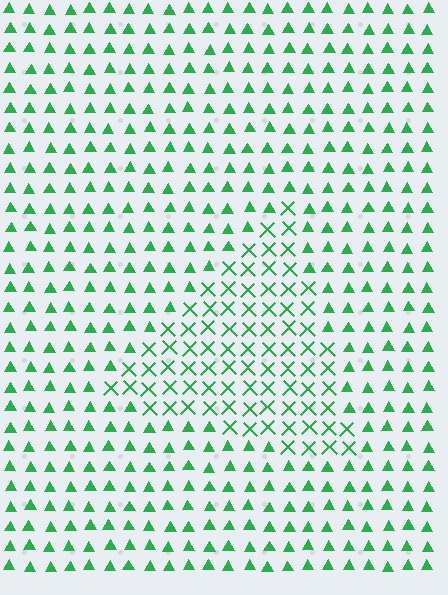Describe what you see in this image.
The image is filled with small green elements arranged in a uniform grid. A triangle-shaped region contains X marks, while the surrounding area contains triangles. The boundary is defined purely by the change in element shape.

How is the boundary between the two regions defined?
The boundary is defined by a change in element shape: X marks inside vs. triangles outside. All elements share the same color and spacing.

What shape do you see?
I see a triangle.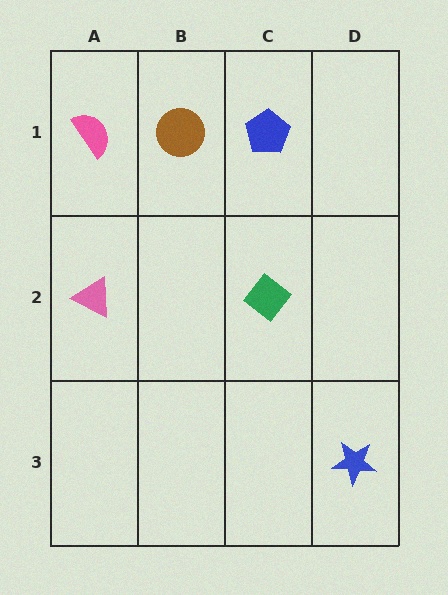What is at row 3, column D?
A blue star.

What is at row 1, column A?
A pink semicircle.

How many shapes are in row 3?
1 shape.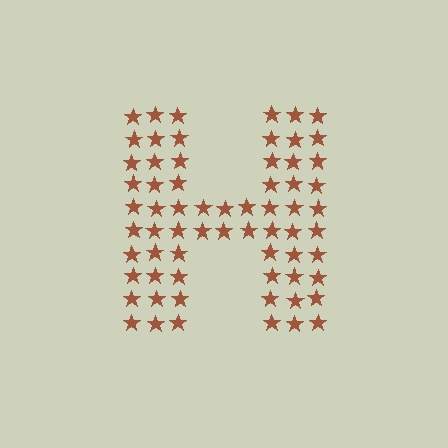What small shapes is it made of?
It is made of small stars.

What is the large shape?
The large shape is the letter H.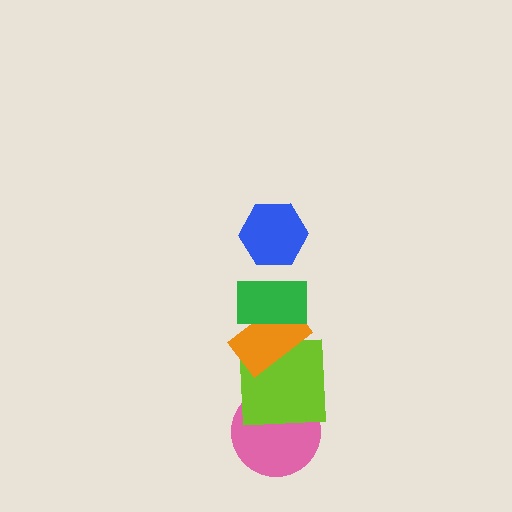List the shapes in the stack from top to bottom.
From top to bottom: the blue hexagon, the green rectangle, the orange rectangle, the lime square, the pink circle.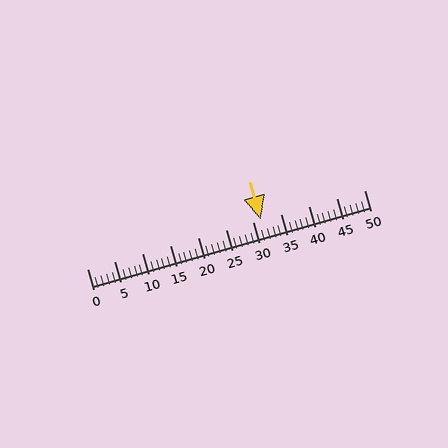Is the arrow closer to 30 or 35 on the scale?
The arrow is closer to 30.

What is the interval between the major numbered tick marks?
The major tick marks are spaced 5 units apart.